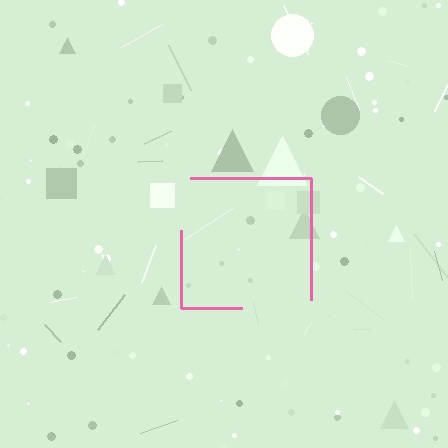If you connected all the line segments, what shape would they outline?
They would outline a square.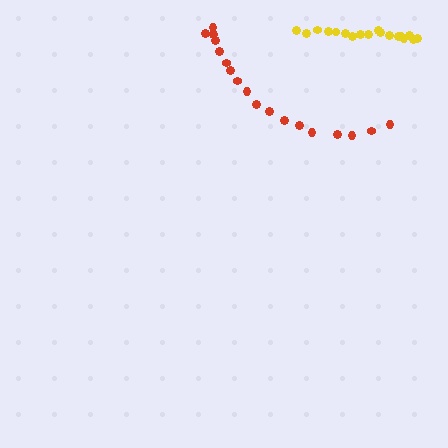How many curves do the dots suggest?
There are 2 distinct paths.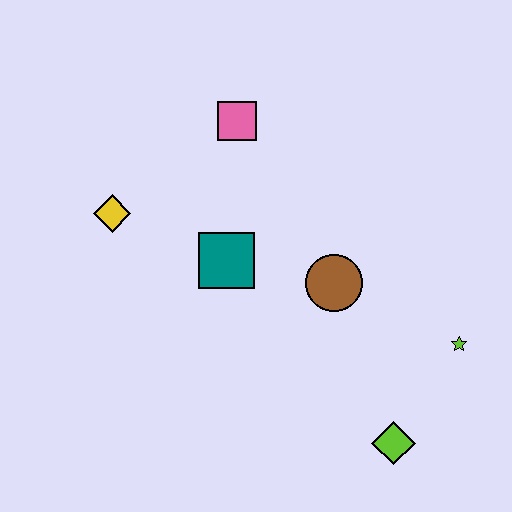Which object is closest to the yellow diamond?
The teal square is closest to the yellow diamond.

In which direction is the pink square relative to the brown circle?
The pink square is above the brown circle.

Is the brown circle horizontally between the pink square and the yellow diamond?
No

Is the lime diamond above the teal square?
No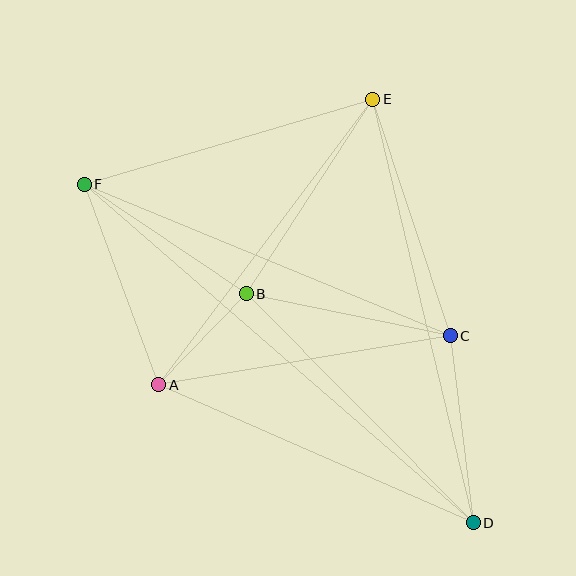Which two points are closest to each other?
Points A and B are closest to each other.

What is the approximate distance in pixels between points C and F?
The distance between C and F is approximately 396 pixels.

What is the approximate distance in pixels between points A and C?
The distance between A and C is approximately 295 pixels.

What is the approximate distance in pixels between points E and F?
The distance between E and F is approximately 301 pixels.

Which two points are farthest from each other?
Points D and F are farthest from each other.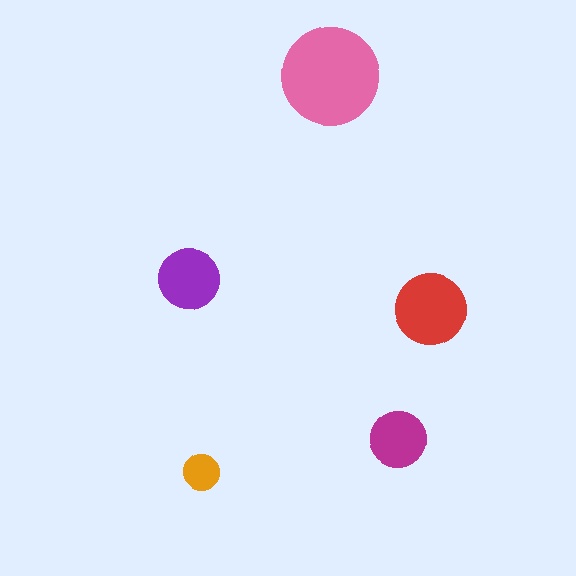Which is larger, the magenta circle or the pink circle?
The pink one.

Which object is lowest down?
The orange circle is bottommost.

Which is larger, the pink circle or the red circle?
The pink one.